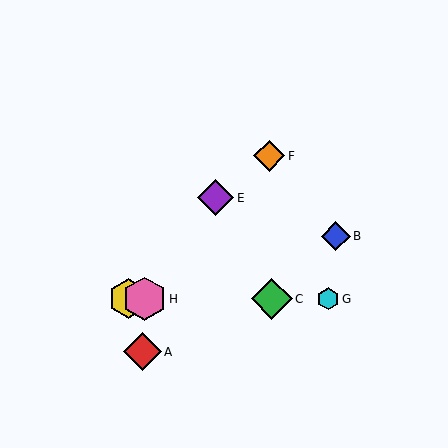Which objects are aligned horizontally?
Objects C, D, G, H are aligned horizontally.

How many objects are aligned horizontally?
4 objects (C, D, G, H) are aligned horizontally.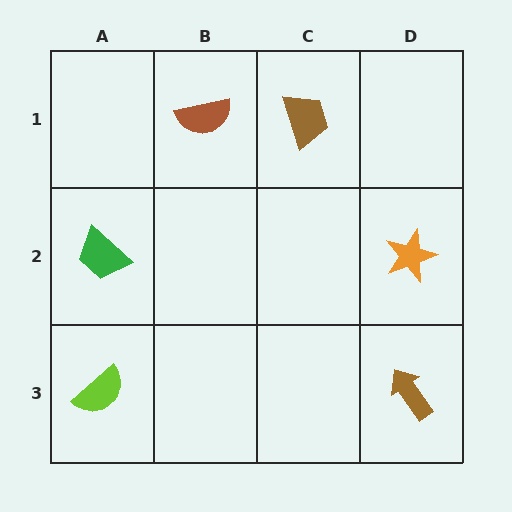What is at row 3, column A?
A lime semicircle.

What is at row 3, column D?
A brown arrow.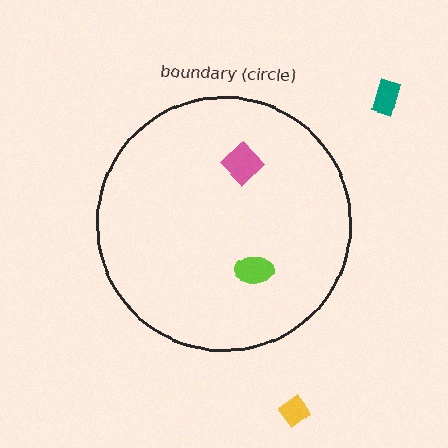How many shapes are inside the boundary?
2 inside, 2 outside.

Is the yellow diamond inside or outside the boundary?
Outside.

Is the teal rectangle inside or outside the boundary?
Outside.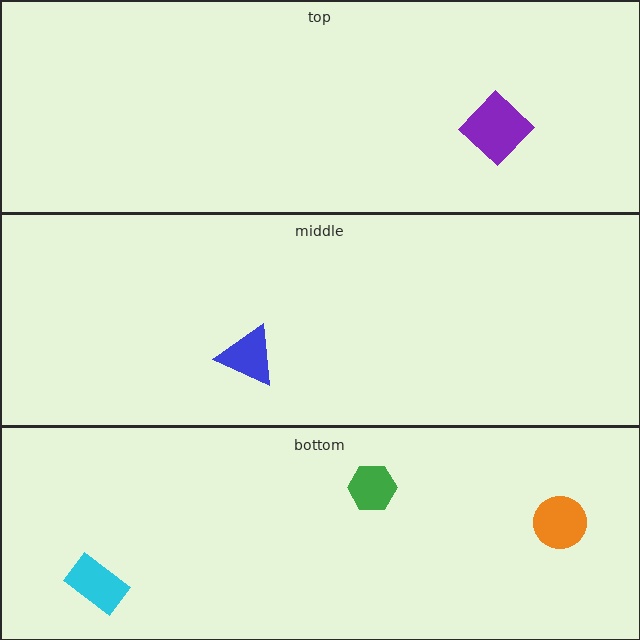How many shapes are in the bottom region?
3.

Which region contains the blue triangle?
The middle region.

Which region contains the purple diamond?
The top region.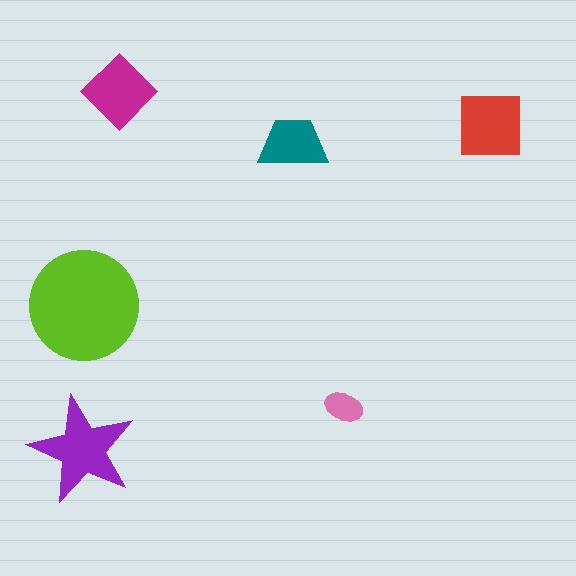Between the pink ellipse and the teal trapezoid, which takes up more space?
The teal trapezoid.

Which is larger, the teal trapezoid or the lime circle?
The lime circle.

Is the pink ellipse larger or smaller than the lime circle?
Smaller.